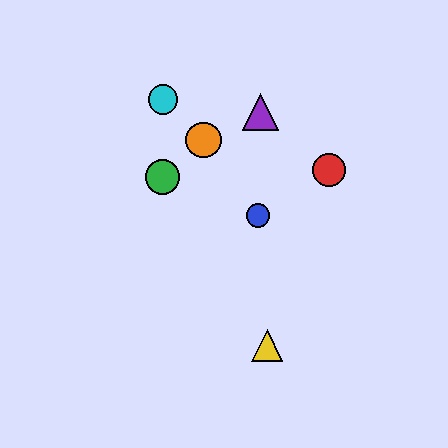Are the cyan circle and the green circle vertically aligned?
Yes, both are at x≈163.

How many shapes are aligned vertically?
2 shapes (the green circle, the cyan circle) are aligned vertically.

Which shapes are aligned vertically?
The green circle, the cyan circle are aligned vertically.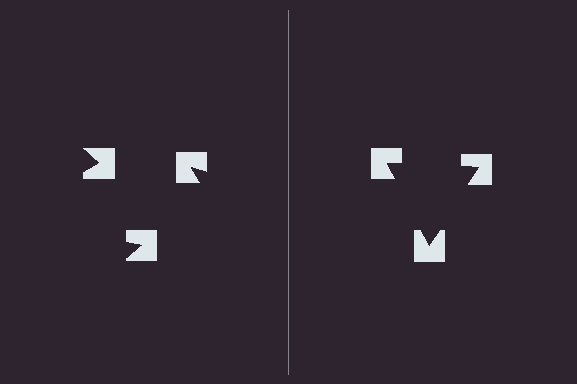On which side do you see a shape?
An illusory triangle appears on the right side. On the left side the wedge cuts are rotated, so no coherent shape forms.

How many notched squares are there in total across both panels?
6 — 3 on each side.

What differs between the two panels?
The notched squares are positioned identically on both sides; only the wedge orientations differ. On the right they align to a triangle; on the left they are misaligned.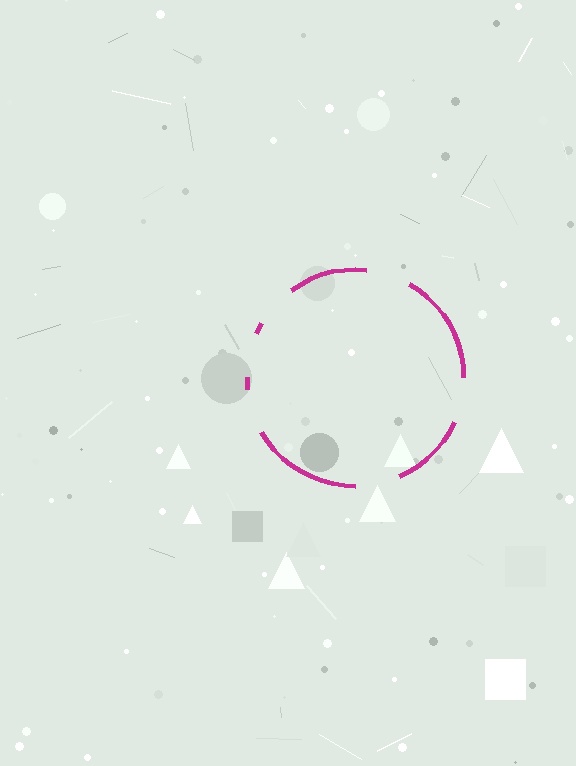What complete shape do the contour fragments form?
The contour fragments form a circle.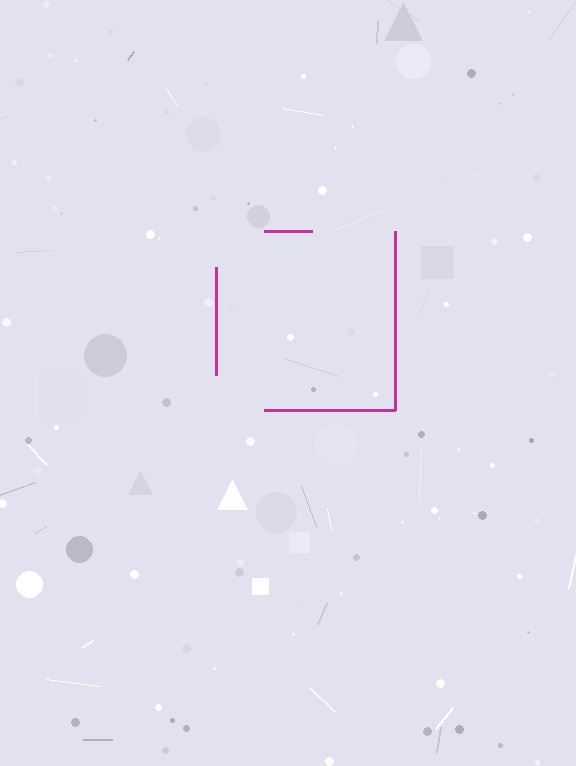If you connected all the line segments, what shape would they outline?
They would outline a square.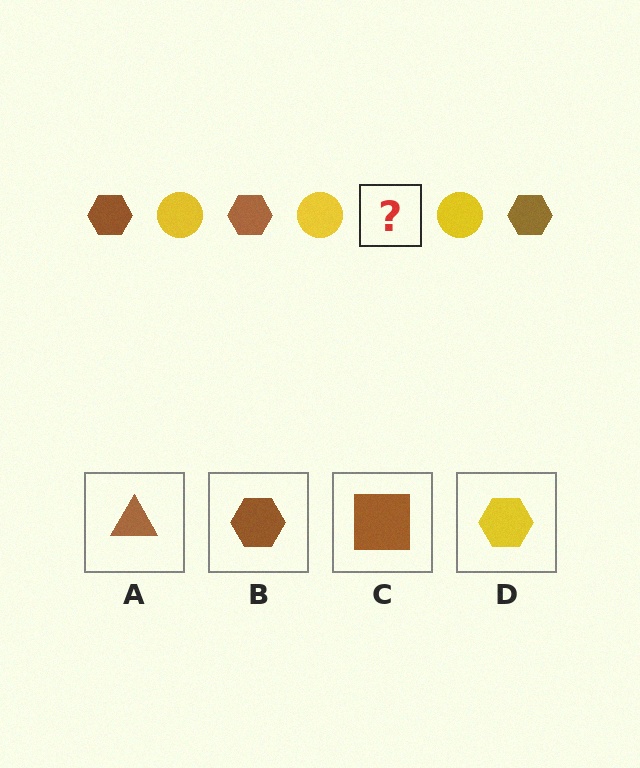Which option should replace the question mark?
Option B.